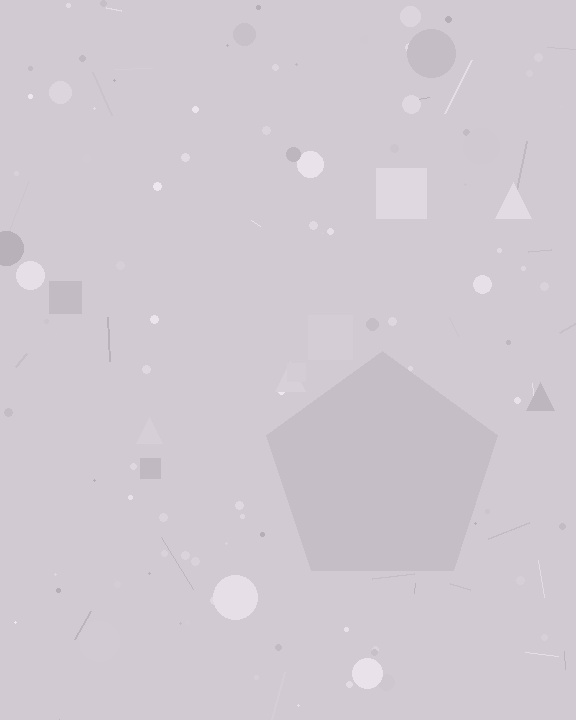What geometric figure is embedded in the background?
A pentagon is embedded in the background.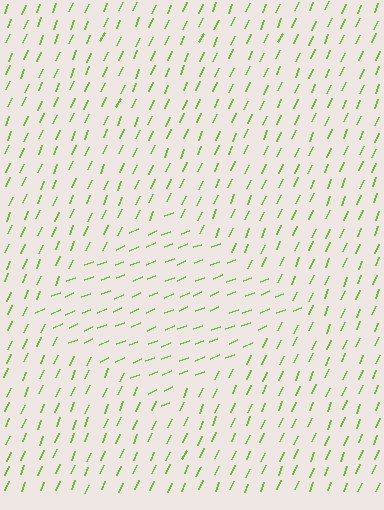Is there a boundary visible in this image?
Yes, there is a texture boundary formed by a change in line orientation.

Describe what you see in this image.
The image is filled with small lime line segments. A diamond region in the image has lines oriented differently from the surrounding lines, creating a visible texture boundary.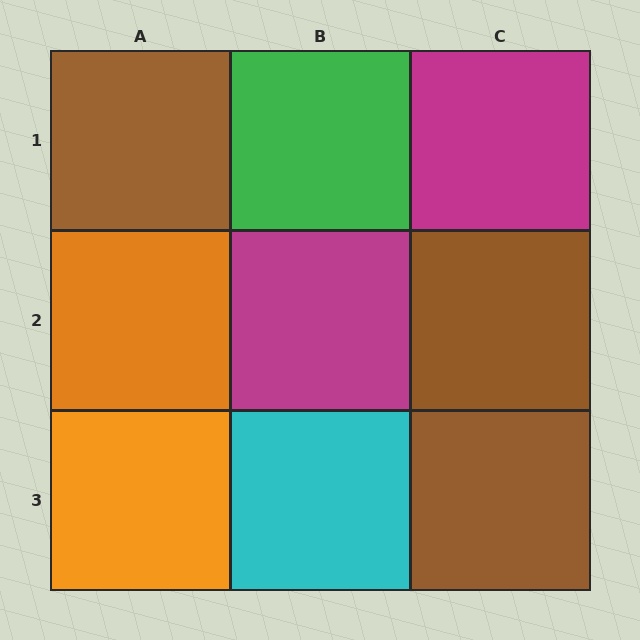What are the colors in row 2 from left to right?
Orange, magenta, brown.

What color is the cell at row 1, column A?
Brown.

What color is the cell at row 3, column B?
Cyan.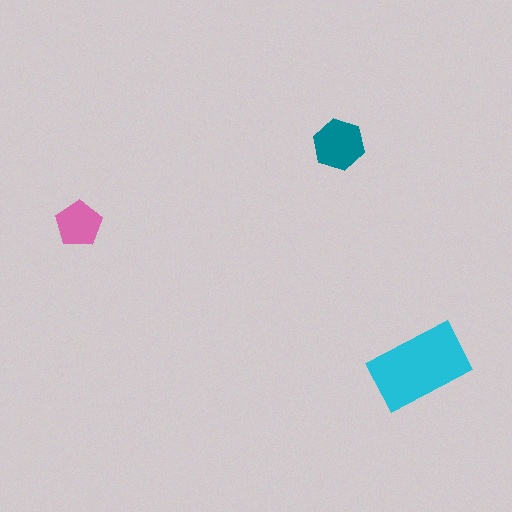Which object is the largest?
The cyan rectangle.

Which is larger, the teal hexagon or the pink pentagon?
The teal hexagon.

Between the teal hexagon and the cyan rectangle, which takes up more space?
The cyan rectangle.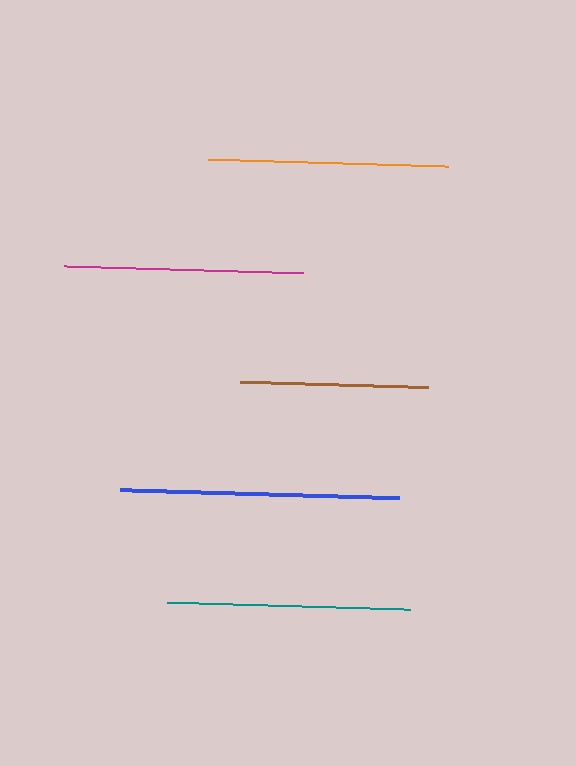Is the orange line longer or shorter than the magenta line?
The orange line is longer than the magenta line.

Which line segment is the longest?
The blue line is the longest at approximately 279 pixels.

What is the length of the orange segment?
The orange segment is approximately 240 pixels long.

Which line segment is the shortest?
The brown line is the shortest at approximately 187 pixels.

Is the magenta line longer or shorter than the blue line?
The blue line is longer than the magenta line.